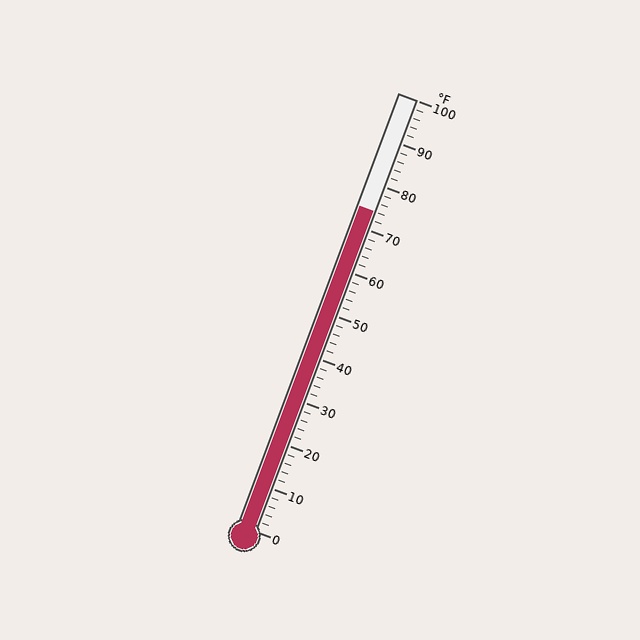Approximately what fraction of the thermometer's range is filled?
The thermometer is filled to approximately 75% of its range.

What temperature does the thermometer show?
The thermometer shows approximately 74°F.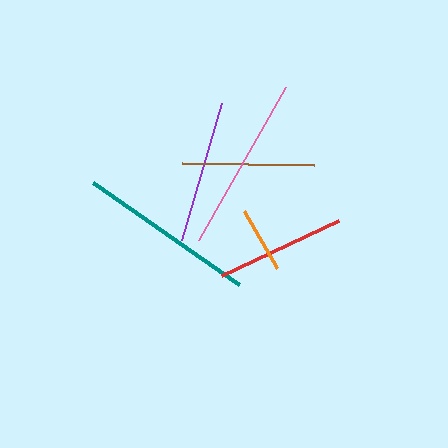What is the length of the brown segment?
The brown segment is approximately 132 pixels long.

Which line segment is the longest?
The teal line is the longest at approximately 178 pixels.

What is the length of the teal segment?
The teal segment is approximately 178 pixels long.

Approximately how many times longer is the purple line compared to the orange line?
The purple line is approximately 2.1 times the length of the orange line.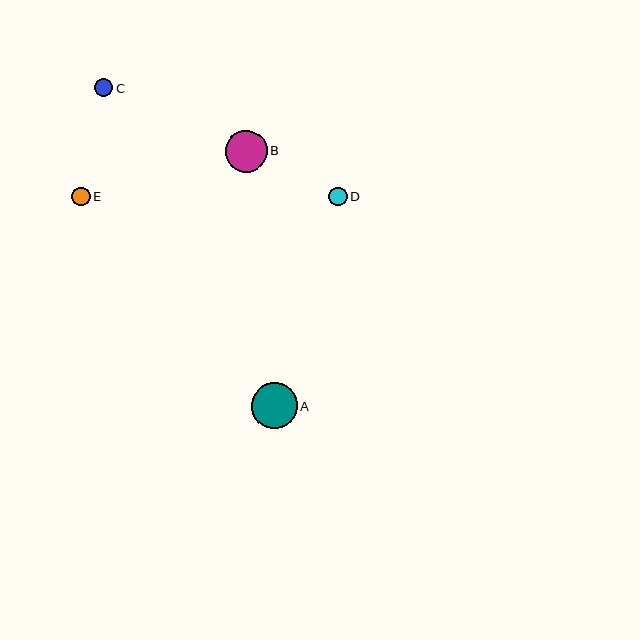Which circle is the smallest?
Circle C is the smallest with a size of approximately 18 pixels.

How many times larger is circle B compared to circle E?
Circle B is approximately 2.3 times the size of circle E.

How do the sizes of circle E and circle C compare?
Circle E and circle C are approximately the same size.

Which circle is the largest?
Circle A is the largest with a size of approximately 46 pixels.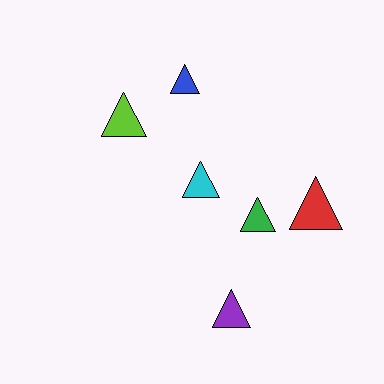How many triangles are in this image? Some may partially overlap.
There are 6 triangles.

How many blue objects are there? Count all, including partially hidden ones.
There is 1 blue object.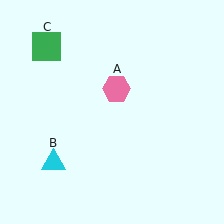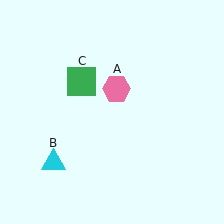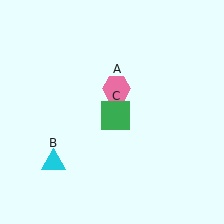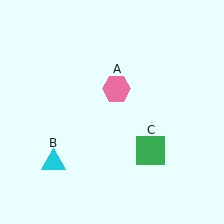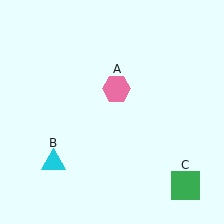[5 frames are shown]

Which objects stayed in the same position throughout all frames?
Pink hexagon (object A) and cyan triangle (object B) remained stationary.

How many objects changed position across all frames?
1 object changed position: green square (object C).